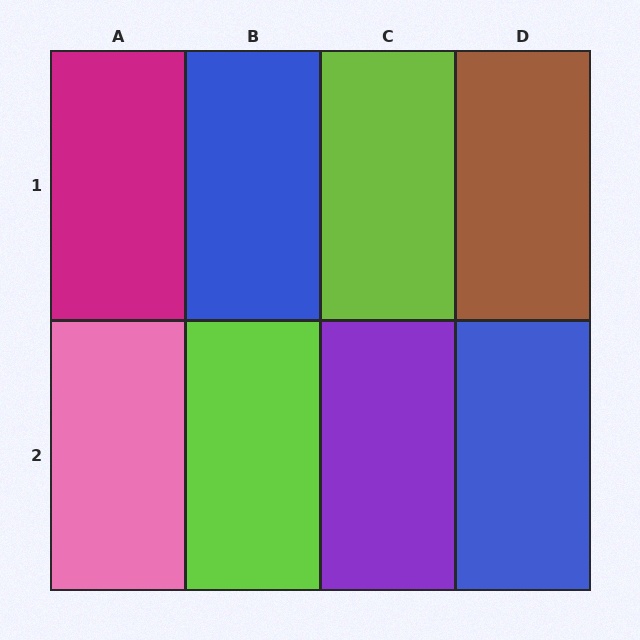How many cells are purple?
1 cell is purple.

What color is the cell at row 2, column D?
Blue.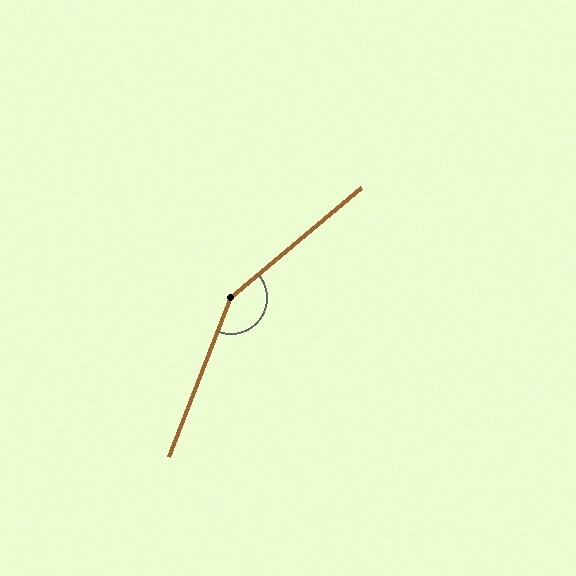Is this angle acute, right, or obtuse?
It is obtuse.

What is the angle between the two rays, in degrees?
Approximately 152 degrees.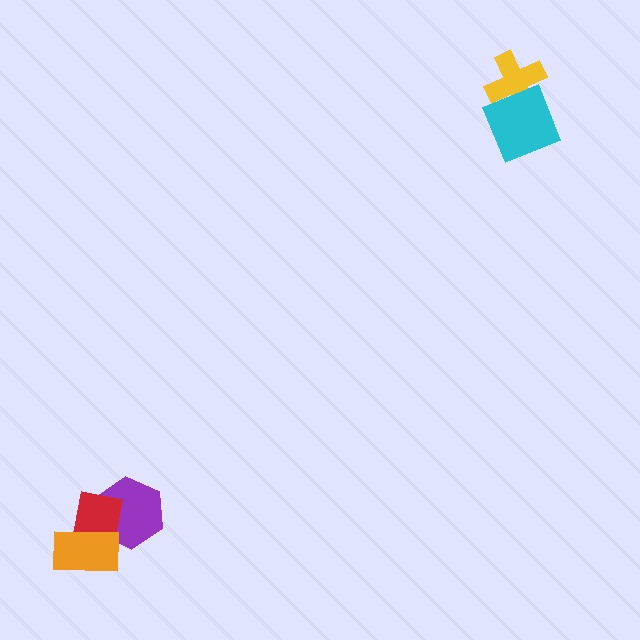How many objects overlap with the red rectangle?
2 objects overlap with the red rectangle.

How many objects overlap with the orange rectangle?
2 objects overlap with the orange rectangle.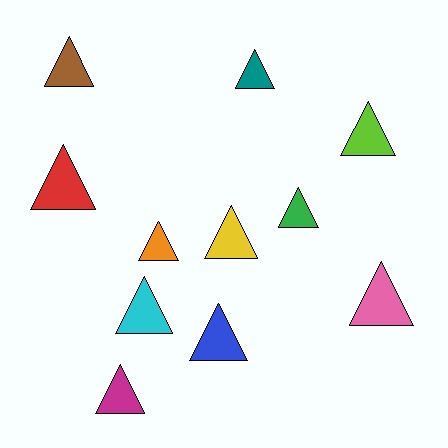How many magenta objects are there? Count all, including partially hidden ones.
There is 1 magenta object.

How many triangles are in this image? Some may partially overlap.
There are 11 triangles.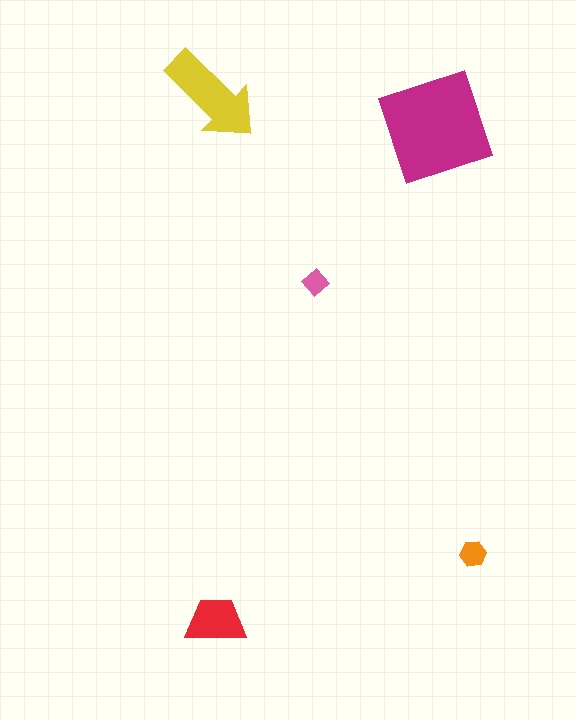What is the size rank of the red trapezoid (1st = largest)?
3rd.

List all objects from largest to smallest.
The magenta square, the yellow arrow, the red trapezoid, the orange hexagon, the pink diamond.